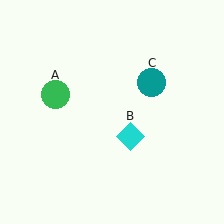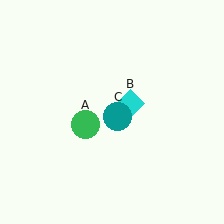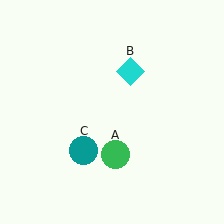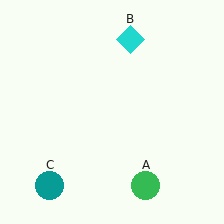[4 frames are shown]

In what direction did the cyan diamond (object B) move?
The cyan diamond (object B) moved up.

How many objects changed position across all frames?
3 objects changed position: green circle (object A), cyan diamond (object B), teal circle (object C).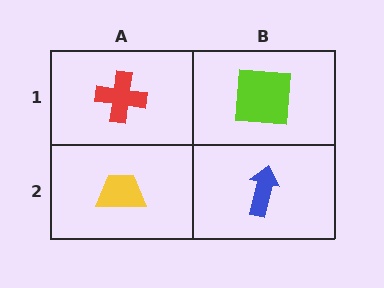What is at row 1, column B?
A lime square.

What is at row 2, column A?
A yellow trapezoid.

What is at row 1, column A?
A red cross.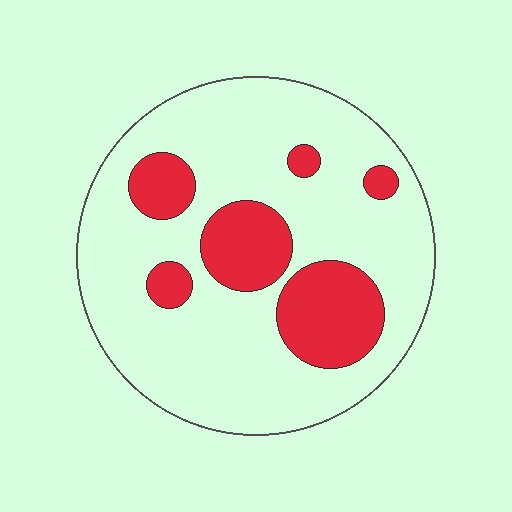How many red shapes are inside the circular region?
6.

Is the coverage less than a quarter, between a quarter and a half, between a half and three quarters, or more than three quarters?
Less than a quarter.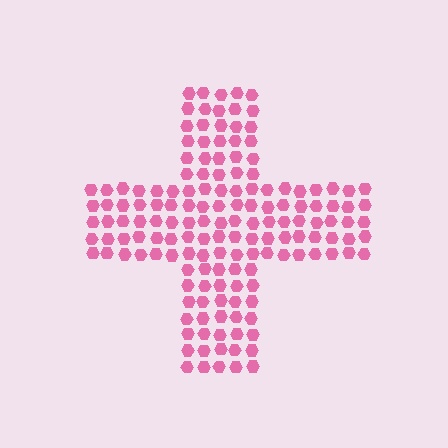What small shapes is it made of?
It is made of small hexagons.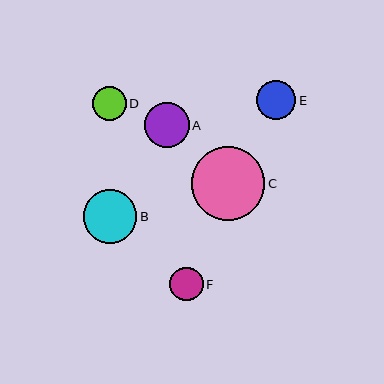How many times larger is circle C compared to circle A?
Circle C is approximately 1.6 times the size of circle A.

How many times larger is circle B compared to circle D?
Circle B is approximately 1.6 times the size of circle D.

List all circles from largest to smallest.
From largest to smallest: C, B, A, E, D, F.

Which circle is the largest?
Circle C is the largest with a size of approximately 73 pixels.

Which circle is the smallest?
Circle F is the smallest with a size of approximately 34 pixels.